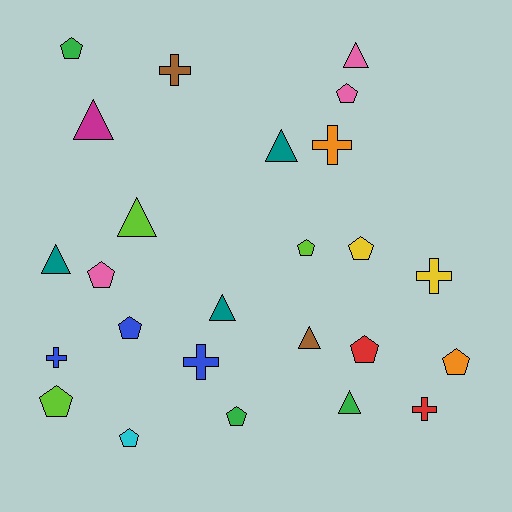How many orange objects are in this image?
There are 2 orange objects.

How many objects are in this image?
There are 25 objects.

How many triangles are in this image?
There are 8 triangles.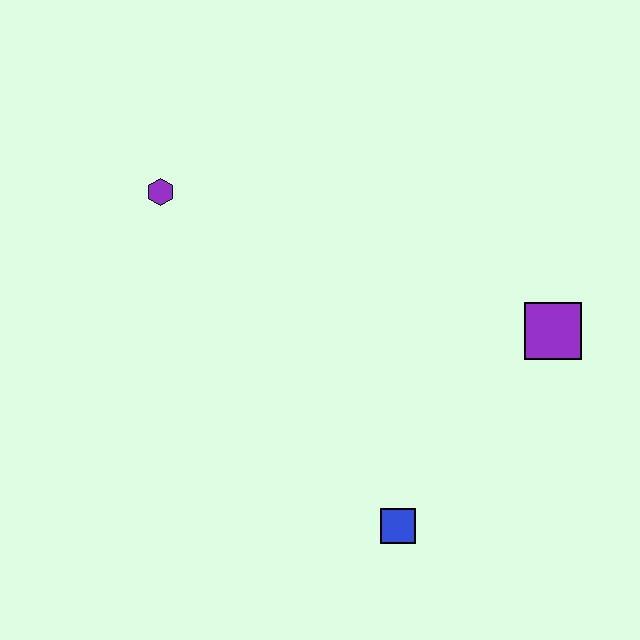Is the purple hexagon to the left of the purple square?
Yes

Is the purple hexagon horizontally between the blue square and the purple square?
No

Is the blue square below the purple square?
Yes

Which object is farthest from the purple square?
The purple hexagon is farthest from the purple square.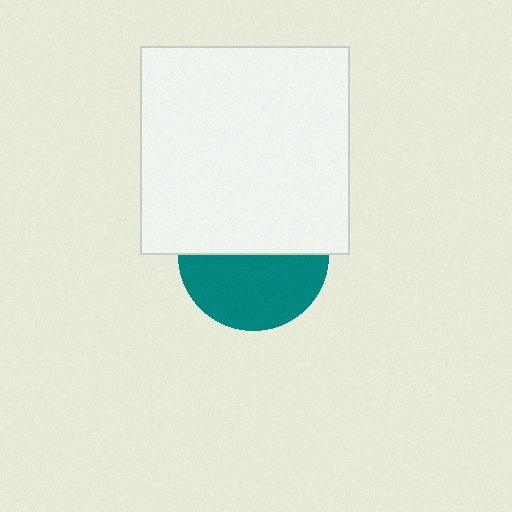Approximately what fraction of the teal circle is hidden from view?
Roughly 50% of the teal circle is hidden behind the white square.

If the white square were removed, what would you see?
You would see the complete teal circle.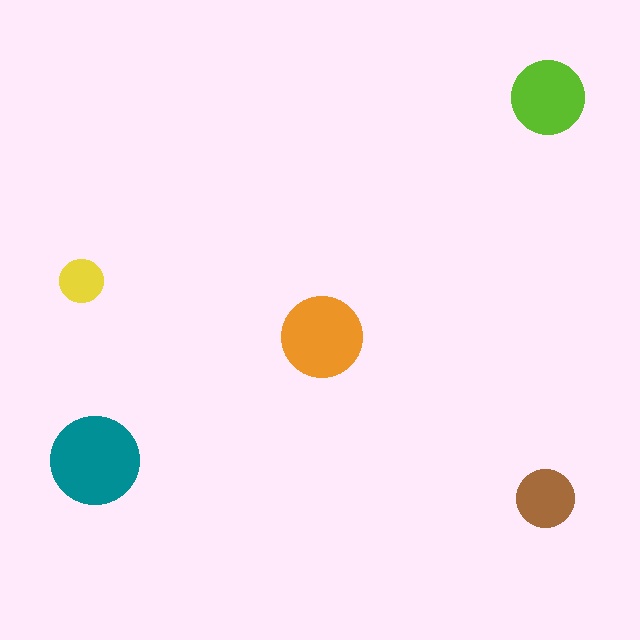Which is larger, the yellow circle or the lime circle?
The lime one.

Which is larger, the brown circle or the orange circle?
The orange one.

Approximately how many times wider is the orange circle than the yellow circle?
About 2 times wider.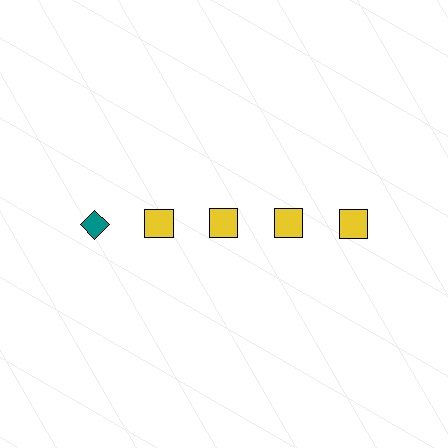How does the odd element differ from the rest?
It differs in both color (teal instead of yellow) and shape (diamond instead of square).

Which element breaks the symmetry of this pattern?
The teal diamond in the top row, leftmost column breaks the symmetry. All other shapes are yellow squares.